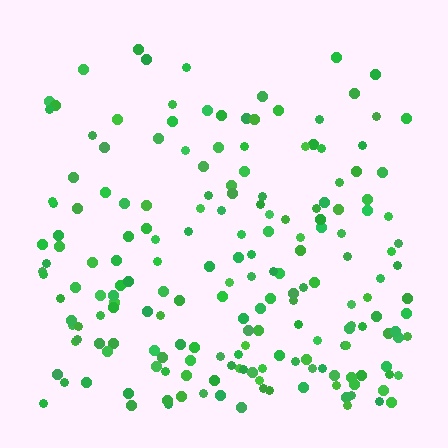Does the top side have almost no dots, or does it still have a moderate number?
Still a moderate number, just noticeably fewer than the bottom.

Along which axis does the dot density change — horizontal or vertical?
Vertical.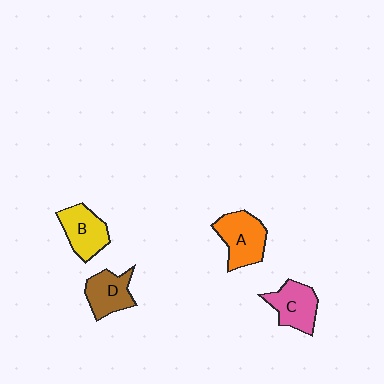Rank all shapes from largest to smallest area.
From largest to smallest: A (orange), C (pink), B (yellow), D (brown).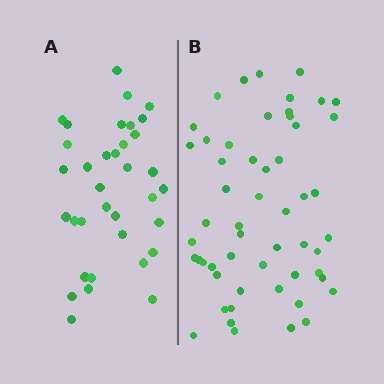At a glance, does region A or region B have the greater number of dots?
Region B (the right region) has more dots.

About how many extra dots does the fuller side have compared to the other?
Region B has approximately 20 more dots than region A.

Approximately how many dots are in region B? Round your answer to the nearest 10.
About 50 dots. (The exact count is 54, which rounds to 50.)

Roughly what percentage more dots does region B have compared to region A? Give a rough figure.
About 55% more.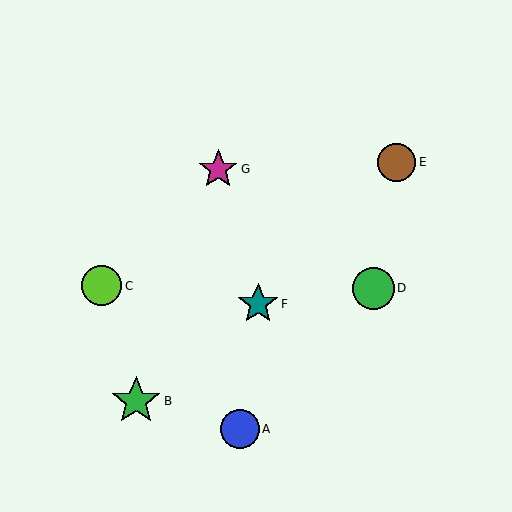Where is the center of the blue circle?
The center of the blue circle is at (240, 429).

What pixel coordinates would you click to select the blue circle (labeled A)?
Click at (240, 429) to select the blue circle A.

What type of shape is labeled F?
Shape F is a teal star.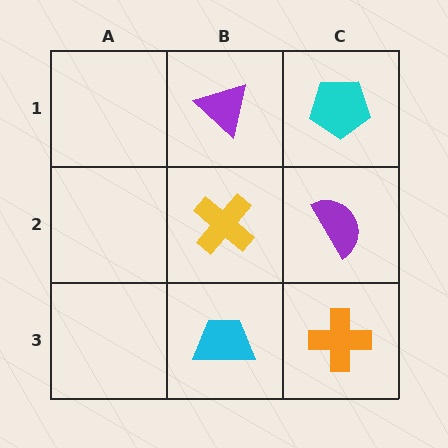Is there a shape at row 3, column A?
No, that cell is empty.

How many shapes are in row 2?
2 shapes.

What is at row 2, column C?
A purple semicircle.